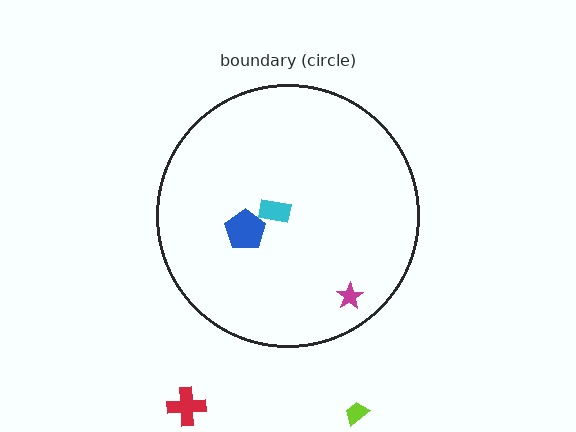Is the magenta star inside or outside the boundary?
Inside.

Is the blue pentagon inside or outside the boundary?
Inside.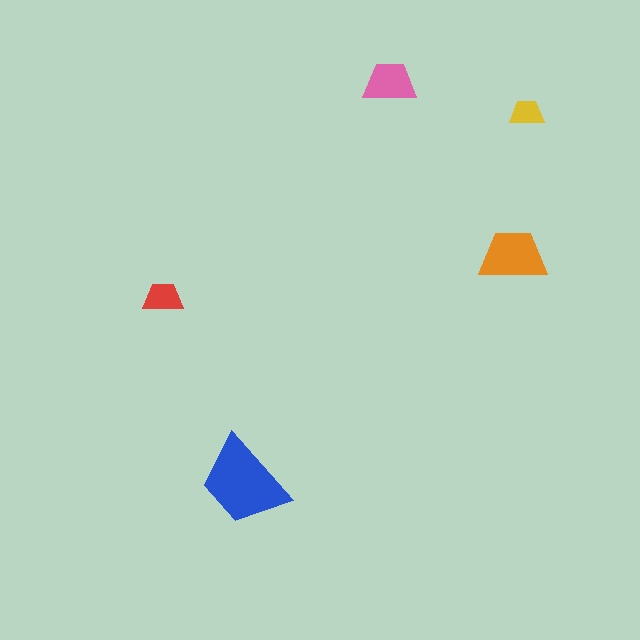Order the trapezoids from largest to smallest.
the blue one, the orange one, the pink one, the red one, the yellow one.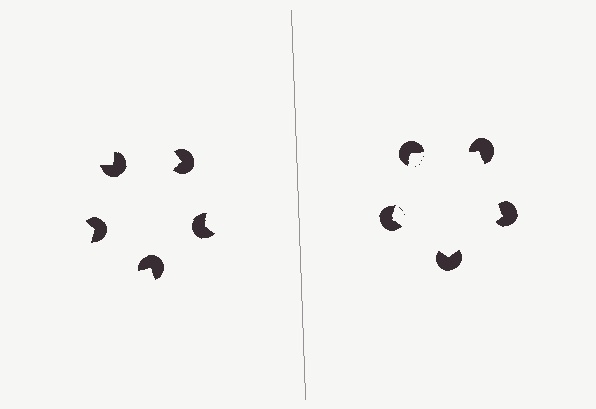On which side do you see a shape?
An illusory pentagon appears on the right side. On the left side the wedge cuts are rotated, so no coherent shape forms.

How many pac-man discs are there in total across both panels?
10 — 5 on each side.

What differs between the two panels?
The pac-man discs are positioned identically on both sides; only the wedge orientations differ. On the right they align to a pentagon; on the left they are misaligned.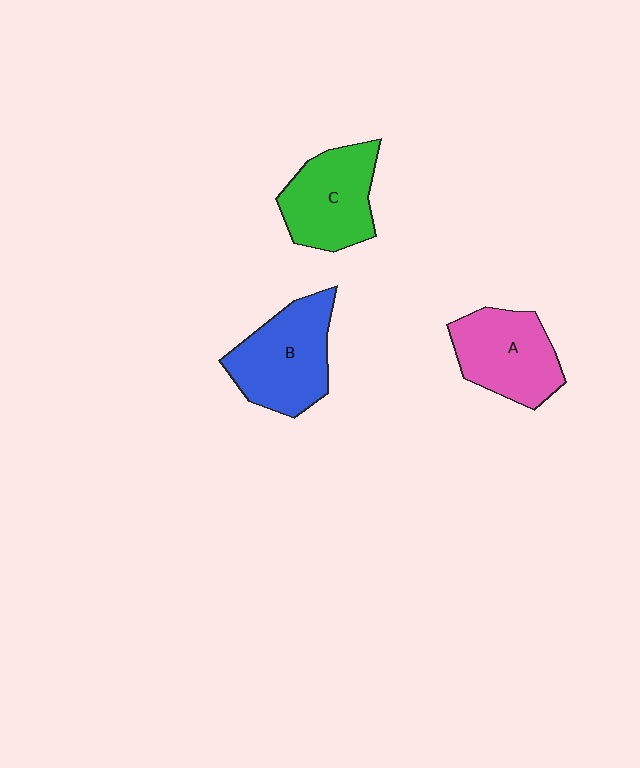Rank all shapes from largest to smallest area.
From largest to smallest: B (blue), A (pink), C (green).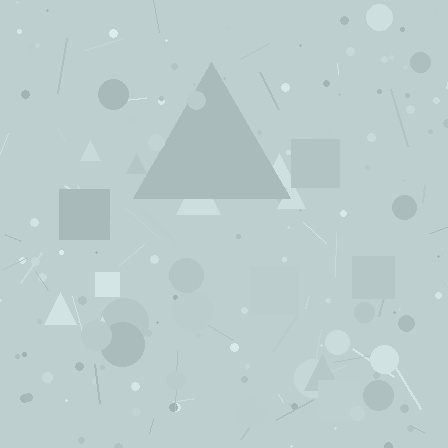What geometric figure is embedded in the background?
A triangle is embedded in the background.